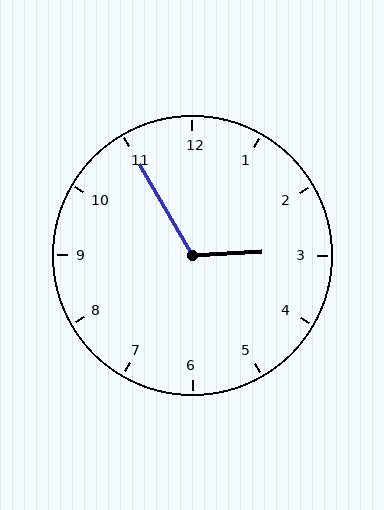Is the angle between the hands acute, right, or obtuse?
It is obtuse.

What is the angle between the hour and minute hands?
Approximately 118 degrees.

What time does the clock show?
2:55.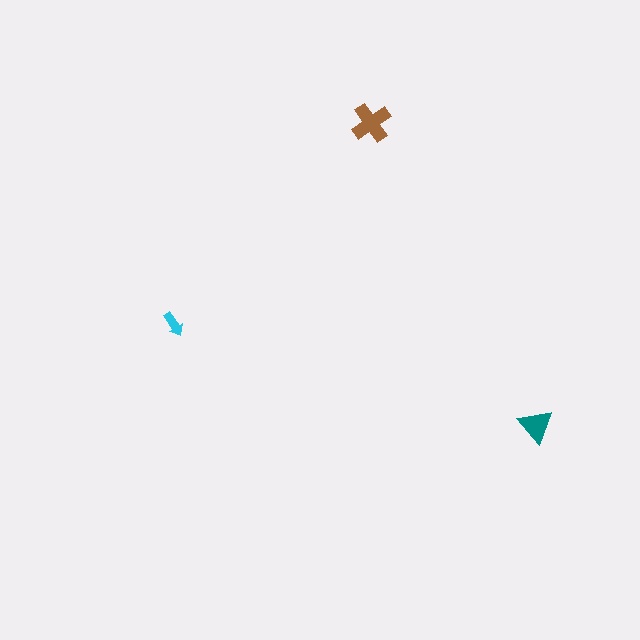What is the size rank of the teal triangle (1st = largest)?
2nd.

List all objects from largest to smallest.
The brown cross, the teal triangle, the cyan arrow.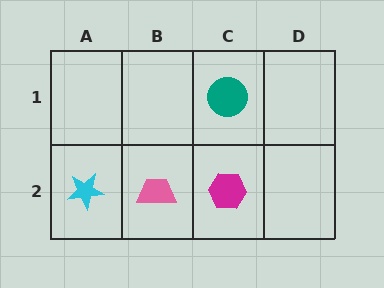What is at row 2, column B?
A pink trapezoid.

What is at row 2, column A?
A cyan star.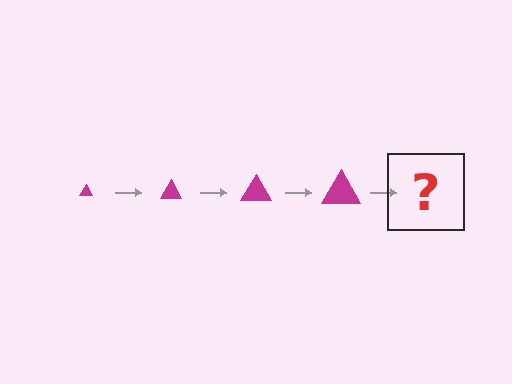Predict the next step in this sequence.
The next step is a magenta triangle, larger than the previous one.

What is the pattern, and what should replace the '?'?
The pattern is that the triangle gets progressively larger each step. The '?' should be a magenta triangle, larger than the previous one.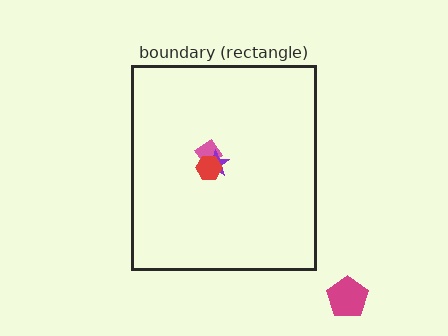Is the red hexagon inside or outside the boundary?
Inside.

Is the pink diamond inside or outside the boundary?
Inside.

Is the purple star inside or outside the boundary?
Inside.